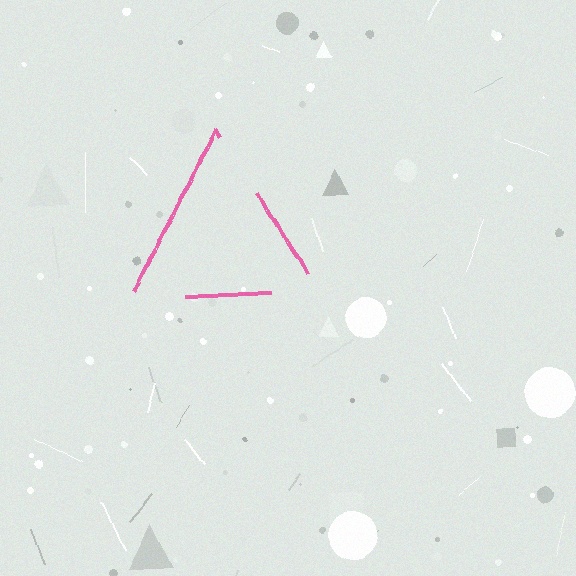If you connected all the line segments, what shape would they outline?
They would outline a triangle.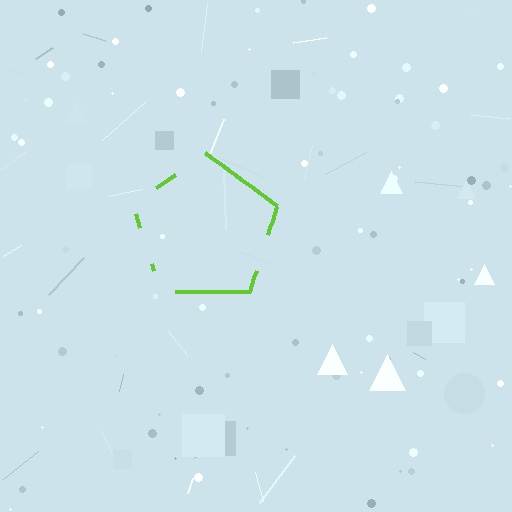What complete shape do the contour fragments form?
The contour fragments form a pentagon.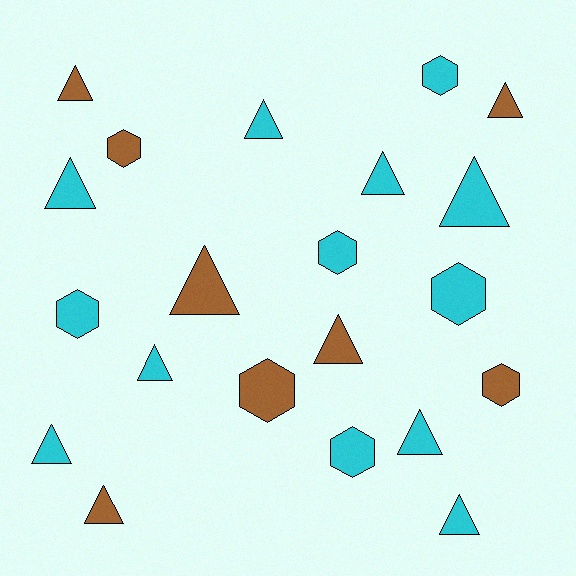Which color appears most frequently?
Cyan, with 13 objects.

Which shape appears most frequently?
Triangle, with 13 objects.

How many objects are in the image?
There are 21 objects.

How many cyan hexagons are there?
There are 5 cyan hexagons.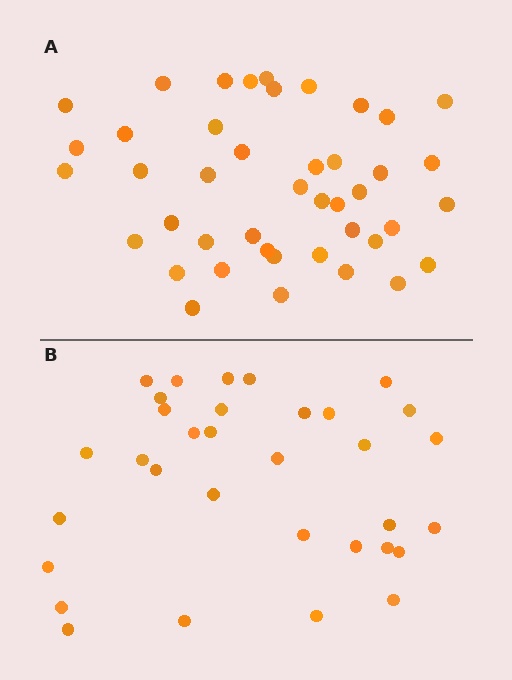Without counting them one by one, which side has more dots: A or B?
Region A (the top region) has more dots.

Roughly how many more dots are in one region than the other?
Region A has roughly 10 or so more dots than region B.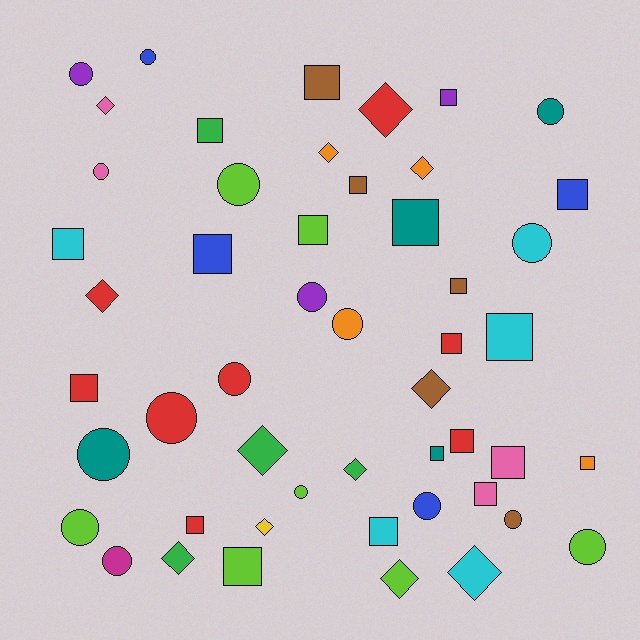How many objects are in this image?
There are 50 objects.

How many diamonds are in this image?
There are 12 diamonds.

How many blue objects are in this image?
There are 4 blue objects.